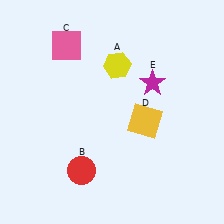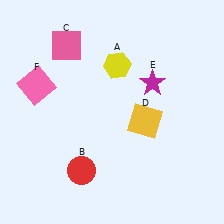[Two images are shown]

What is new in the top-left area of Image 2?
A pink square (F) was added in the top-left area of Image 2.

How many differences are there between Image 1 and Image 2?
There is 1 difference between the two images.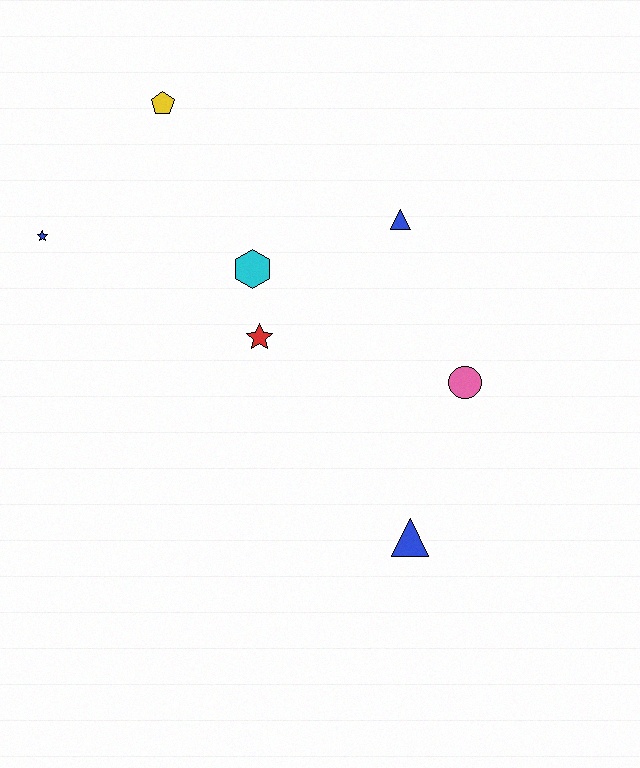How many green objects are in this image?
There are no green objects.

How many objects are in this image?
There are 7 objects.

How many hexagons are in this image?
There is 1 hexagon.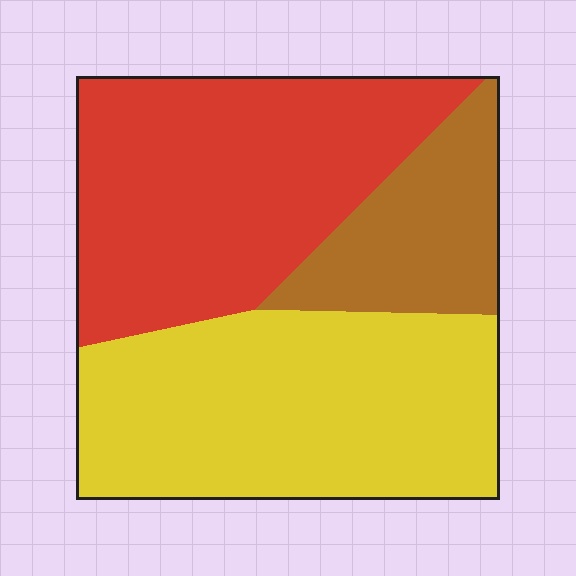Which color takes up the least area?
Brown, at roughly 15%.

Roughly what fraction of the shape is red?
Red takes up between a quarter and a half of the shape.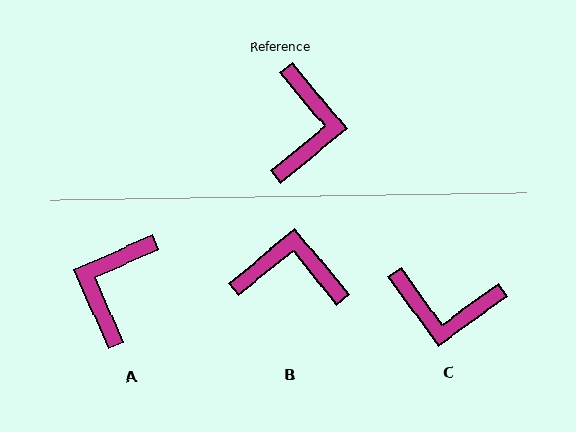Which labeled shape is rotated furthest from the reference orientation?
A, about 164 degrees away.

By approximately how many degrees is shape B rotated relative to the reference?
Approximately 89 degrees counter-clockwise.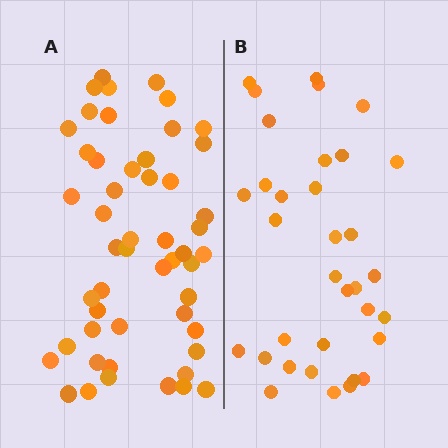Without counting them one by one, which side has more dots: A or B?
Region A (the left region) has more dots.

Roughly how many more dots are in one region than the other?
Region A has approximately 15 more dots than region B.